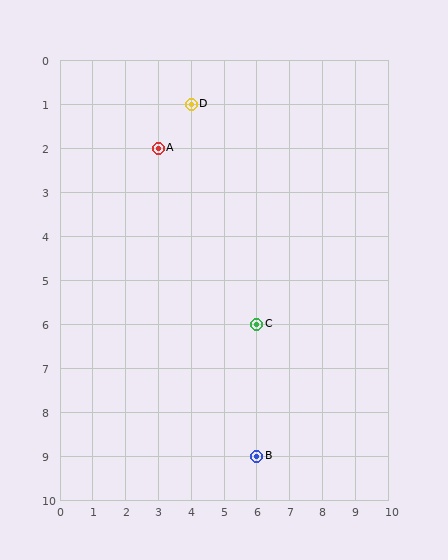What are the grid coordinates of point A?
Point A is at grid coordinates (3, 2).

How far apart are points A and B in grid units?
Points A and B are 3 columns and 7 rows apart (about 7.6 grid units diagonally).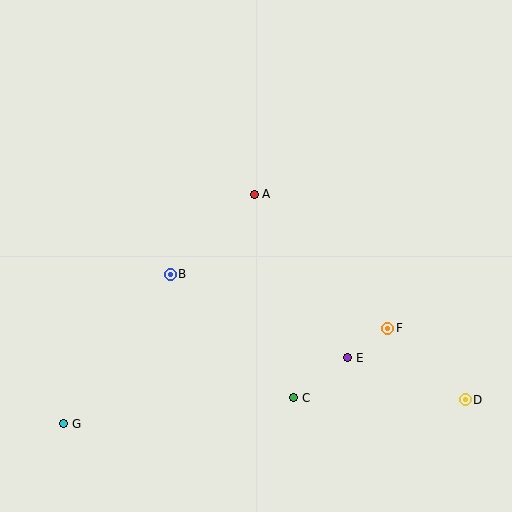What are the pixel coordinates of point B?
Point B is at (170, 274).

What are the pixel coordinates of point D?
Point D is at (465, 400).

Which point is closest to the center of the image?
Point A at (254, 194) is closest to the center.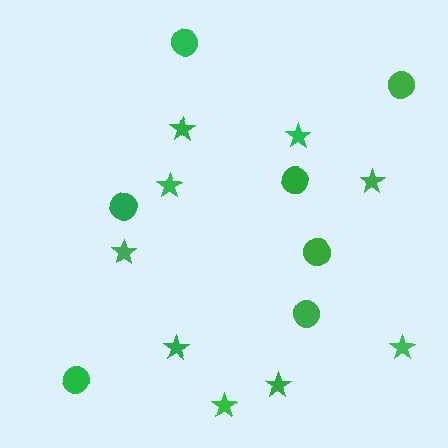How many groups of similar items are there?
There are 2 groups: one group of stars (9) and one group of circles (7).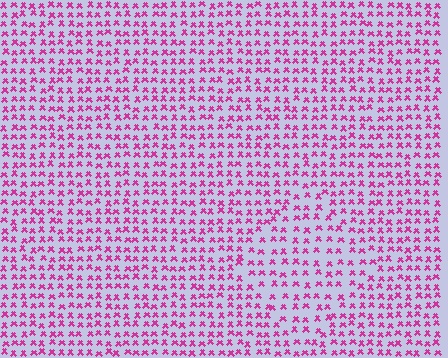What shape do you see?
I see a diamond.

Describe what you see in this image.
The image contains small magenta elements arranged at two different densities. A diamond-shaped region is visible where the elements are less densely packed than the surrounding area.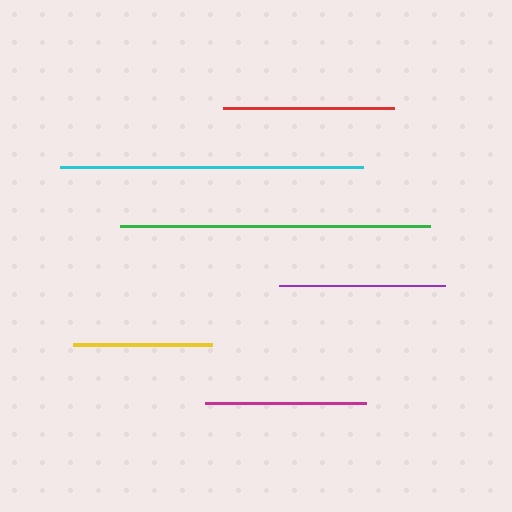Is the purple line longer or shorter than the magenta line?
The purple line is longer than the magenta line.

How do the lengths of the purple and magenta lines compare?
The purple and magenta lines are approximately the same length.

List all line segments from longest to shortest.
From longest to shortest: green, cyan, red, purple, magenta, yellow.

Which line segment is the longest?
The green line is the longest at approximately 310 pixels.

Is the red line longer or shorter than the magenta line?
The red line is longer than the magenta line.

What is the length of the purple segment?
The purple segment is approximately 166 pixels long.